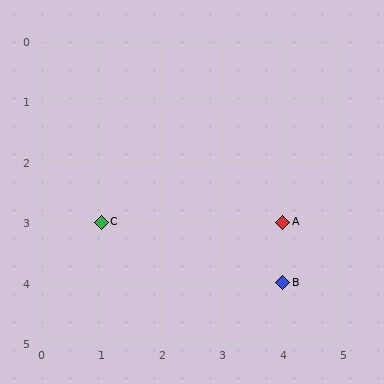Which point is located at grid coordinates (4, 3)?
Point A is at (4, 3).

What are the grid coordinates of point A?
Point A is at grid coordinates (4, 3).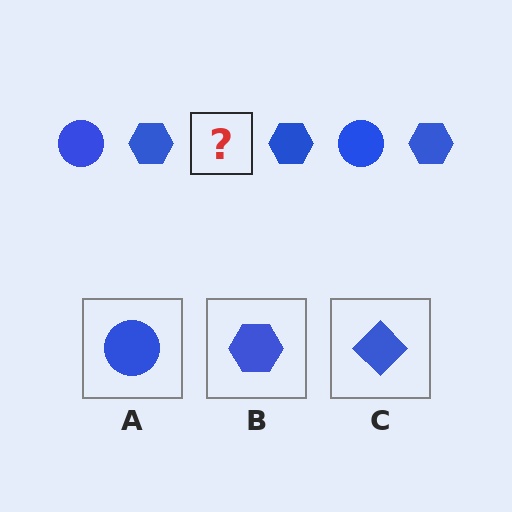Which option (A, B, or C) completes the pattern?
A.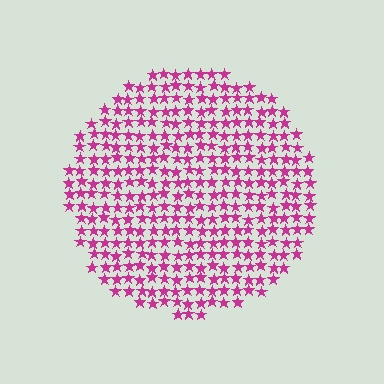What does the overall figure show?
The overall figure shows a circle.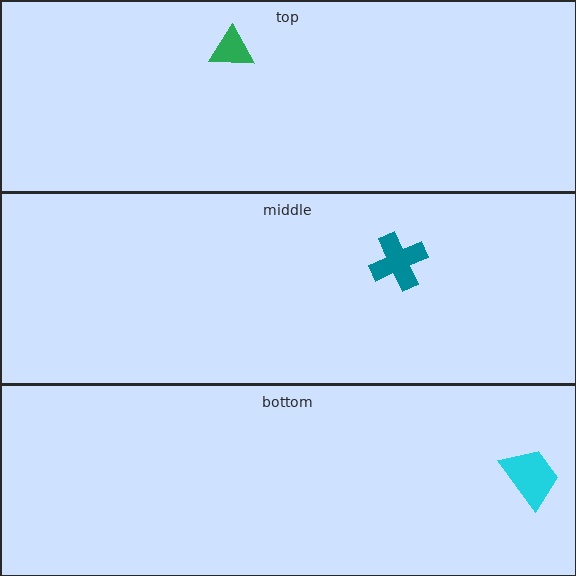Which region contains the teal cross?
The middle region.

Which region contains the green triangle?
The top region.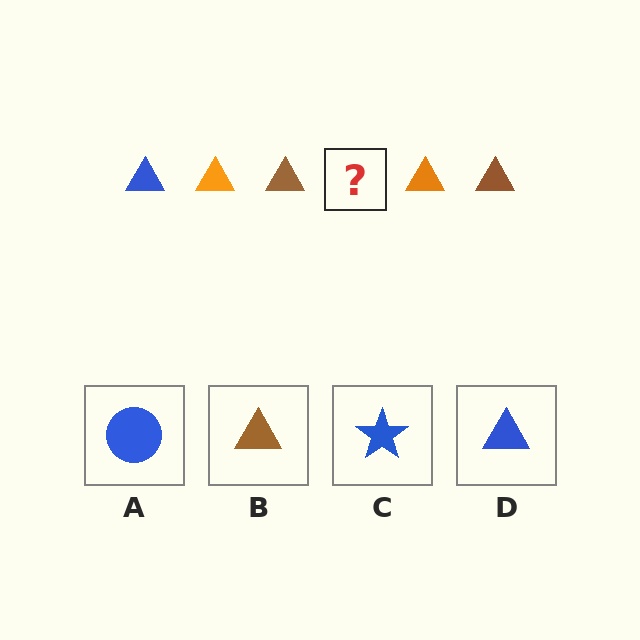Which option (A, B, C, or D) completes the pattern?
D.